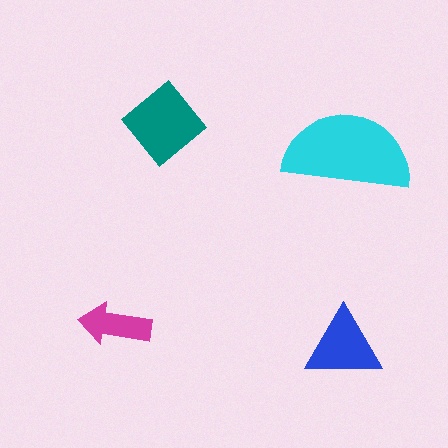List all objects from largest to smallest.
The cyan semicircle, the teal diamond, the blue triangle, the magenta arrow.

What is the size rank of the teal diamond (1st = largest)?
2nd.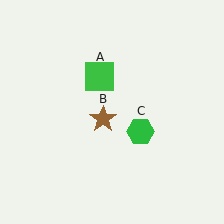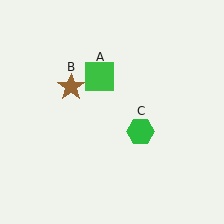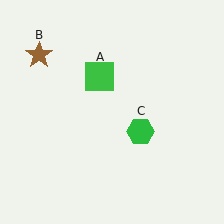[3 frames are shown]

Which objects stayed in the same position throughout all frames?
Green square (object A) and green hexagon (object C) remained stationary.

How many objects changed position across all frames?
1 object changed position: brown star (object B).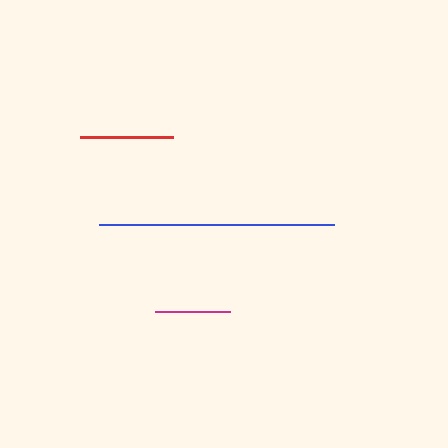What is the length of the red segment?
The red segment is approximately 93 pixels long.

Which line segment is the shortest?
The magenta line is the shortest at approximately 75 pixels.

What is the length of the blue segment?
The blue segment is approximately 235 pixels long.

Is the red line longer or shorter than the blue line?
The blue line is longer than the red line.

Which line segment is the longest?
The blue line is the longest at approximately 235 pixels.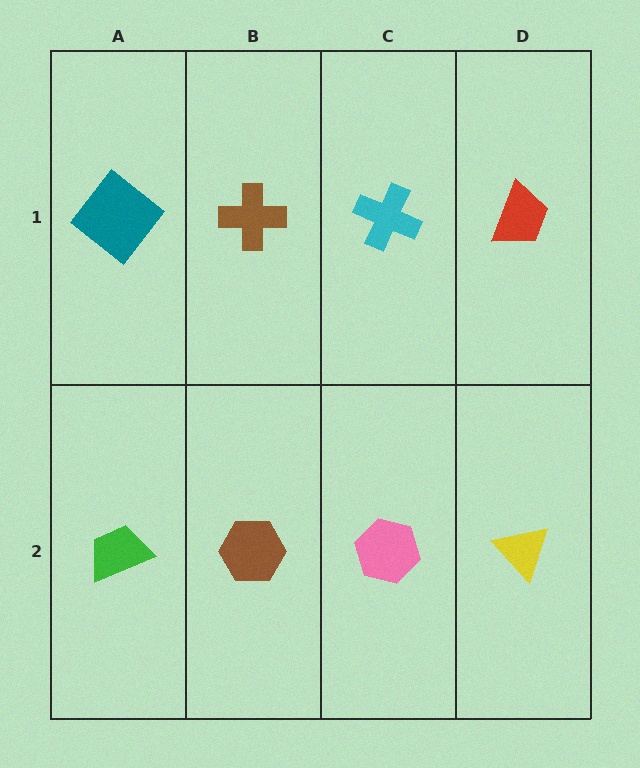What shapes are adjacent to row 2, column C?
A cyan cross (row 1, column C), a brown hexagon (row 2, column B), a yellow triangle (row 2, column D).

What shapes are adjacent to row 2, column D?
A red trapezoid (row 1, column D), a pink hexagon (row 2, column C).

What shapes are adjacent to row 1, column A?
A green trapezoid (row 2, column A), a brown cross (row 1, column B).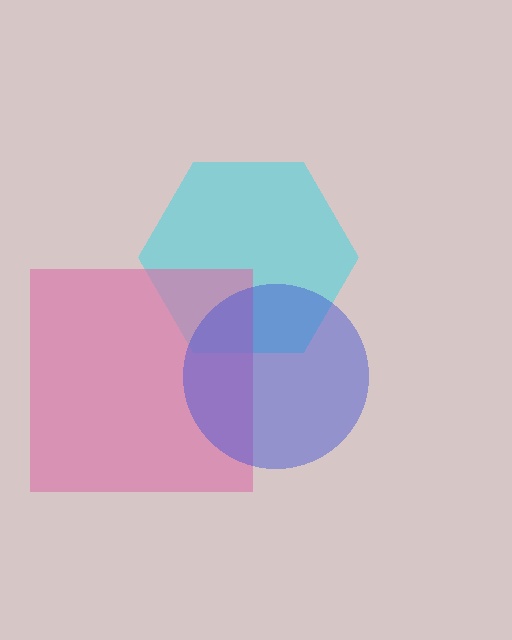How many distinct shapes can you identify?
There are 3 distinct shapes: a cyan hexagon, a pink square, a blue circle.